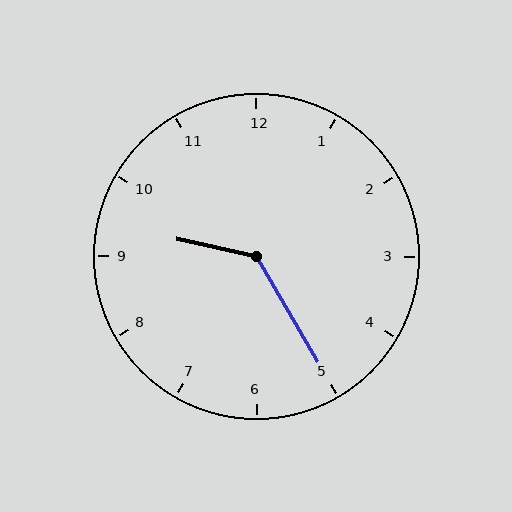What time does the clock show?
9:25.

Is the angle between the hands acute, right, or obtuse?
It is obtuse.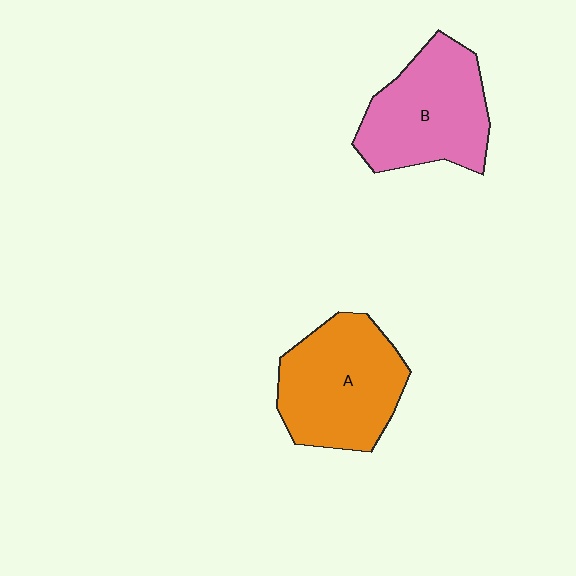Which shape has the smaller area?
Shape B (pink).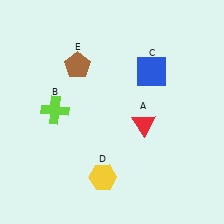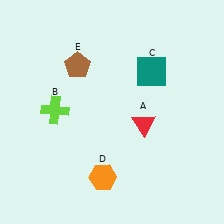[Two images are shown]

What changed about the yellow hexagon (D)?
In Image 1, D is yellow. In Image 2, it changed to orange.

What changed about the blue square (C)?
In Image 1, C is blue. In Image 2, it changed to teal.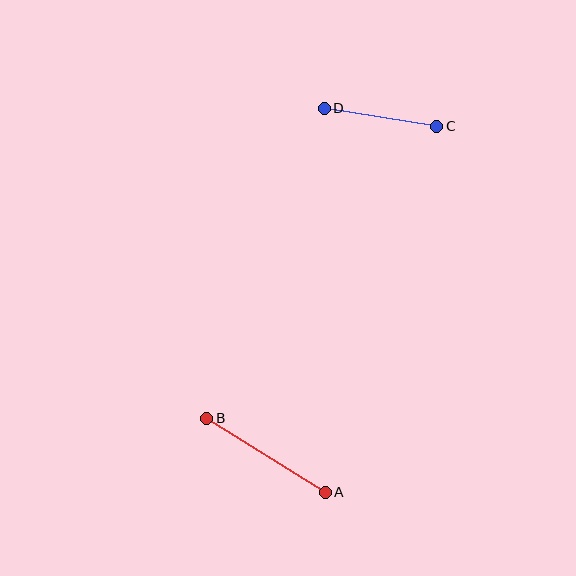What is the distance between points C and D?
The distance is approximately 114 pixels.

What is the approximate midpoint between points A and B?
The midpoint is at approximately (266, 455) pixels.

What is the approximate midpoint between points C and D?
The midpoint is at approximately (381, 117) pixels.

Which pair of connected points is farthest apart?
Points A and B are farthest apart.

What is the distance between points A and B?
The distance is approximately 140 pixels.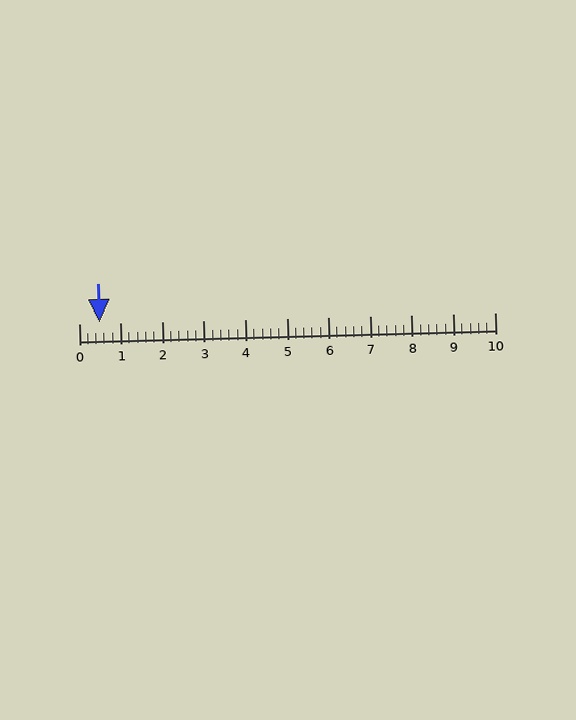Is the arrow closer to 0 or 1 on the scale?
The arrow is closer to 1.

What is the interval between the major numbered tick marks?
The major tick marks are spaced 1 units apart.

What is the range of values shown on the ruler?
The ruler shows values from 0 to 10.